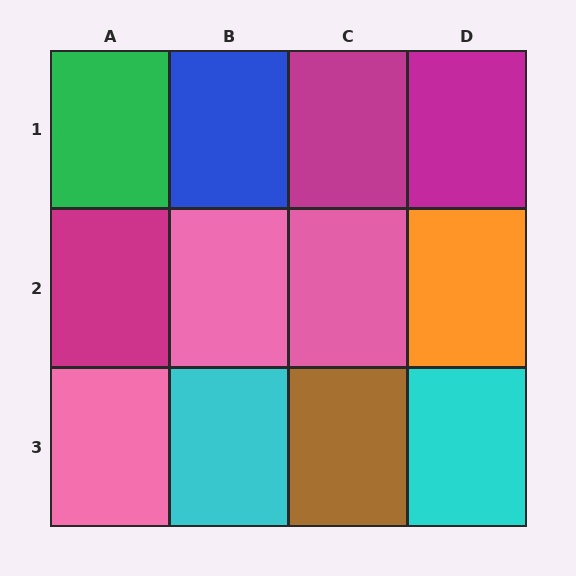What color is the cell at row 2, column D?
Orange.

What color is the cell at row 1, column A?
Green.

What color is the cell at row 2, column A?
Magenta.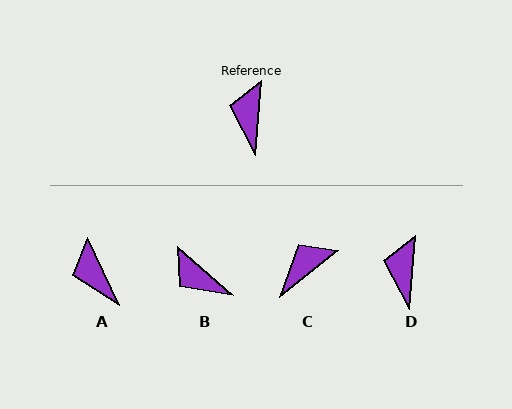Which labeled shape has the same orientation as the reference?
D.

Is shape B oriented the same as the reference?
No, it is off by about 54 degrees.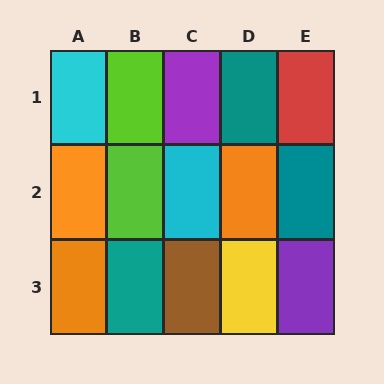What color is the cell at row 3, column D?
Yellow.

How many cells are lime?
2 cells are lime.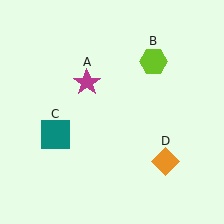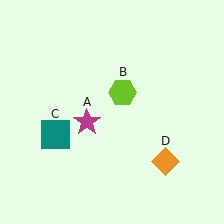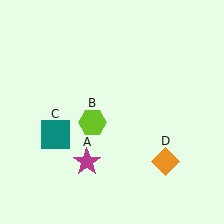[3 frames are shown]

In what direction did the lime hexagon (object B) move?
The lime hexagon (object B) moved down and to the left.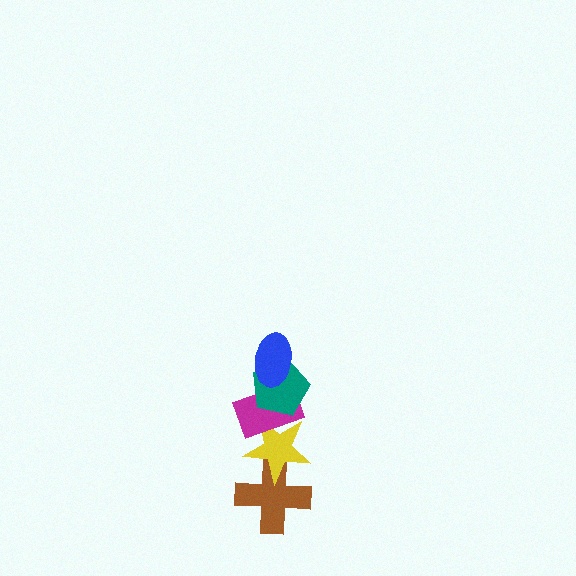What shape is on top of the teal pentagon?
The blue ellipse is on top of the teal pentagon.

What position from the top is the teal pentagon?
The teal pentagon is 2nd from the top.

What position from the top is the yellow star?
The yellow star is 4th from the top.